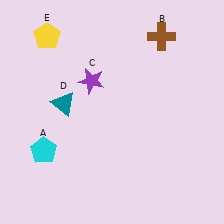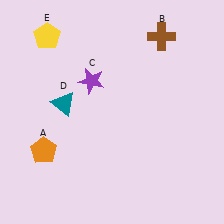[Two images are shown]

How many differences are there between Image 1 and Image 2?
There is 1 difference between the two images.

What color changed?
The pentagon (A) changed from cyan in Image 1 to orange in Image 2.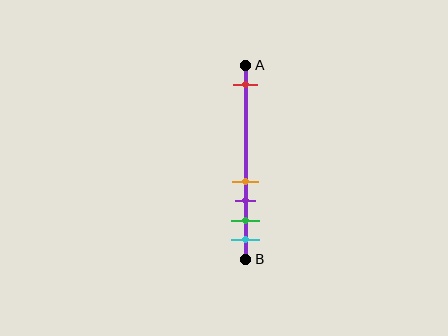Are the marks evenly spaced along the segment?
No, the marks are not evenly spaced.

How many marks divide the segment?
There are 5 marks dividing the segment.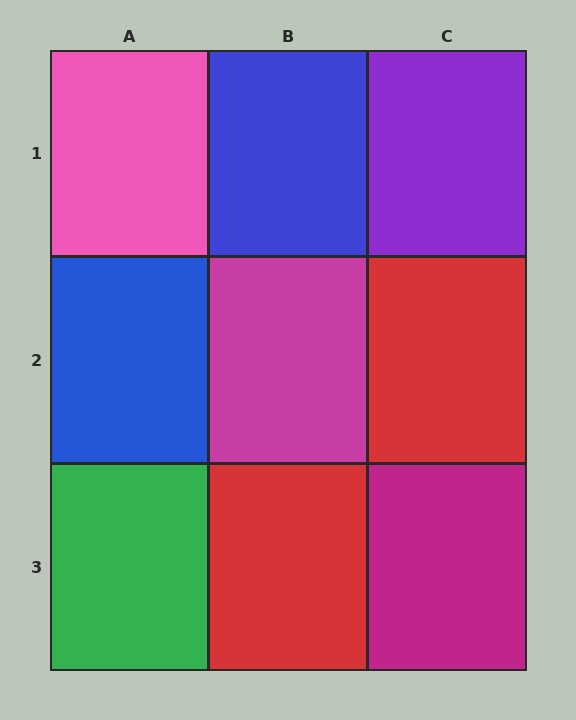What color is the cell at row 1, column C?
Purple.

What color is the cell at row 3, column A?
Green.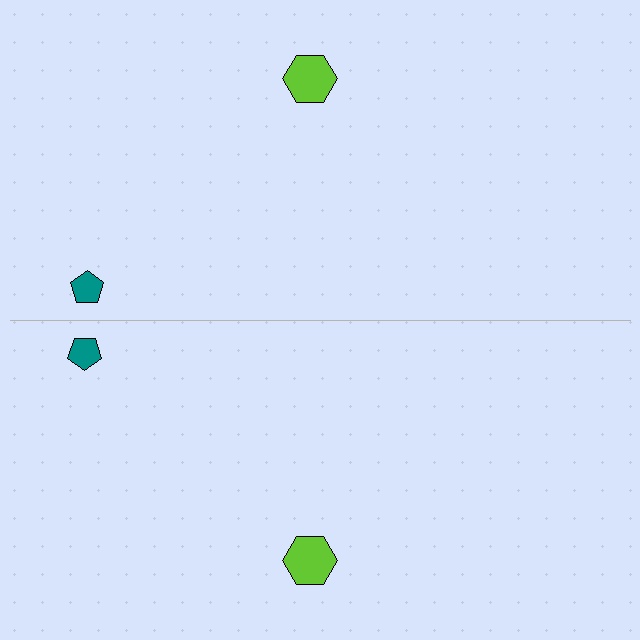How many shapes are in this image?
There are 4 shapes in this image.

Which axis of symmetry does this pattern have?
The pattern has a horizontal axis of symmetry running through the center of the image.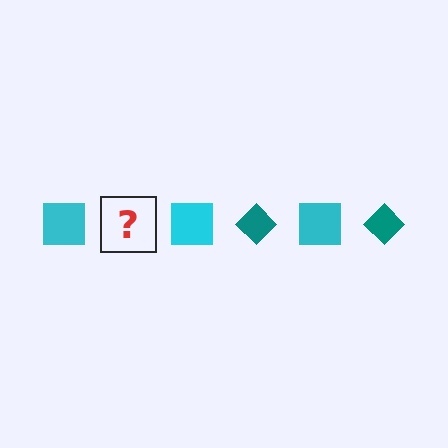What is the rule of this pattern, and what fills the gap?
The rule is that the pattern alternates between cyan square and teal diamond. The gap should be filled with a teal diamond.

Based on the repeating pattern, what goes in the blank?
The blank should be a teal diamond.